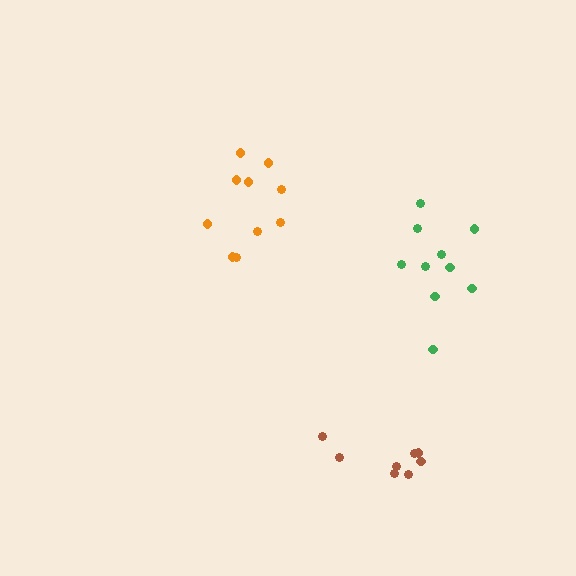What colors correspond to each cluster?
The clusters are colored: orange, green, brown.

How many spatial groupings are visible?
There are 3 spatial groupings.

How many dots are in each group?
Group 1: 10 dots, Group 2: 10 dots, Group 3: 8 dots (28 total).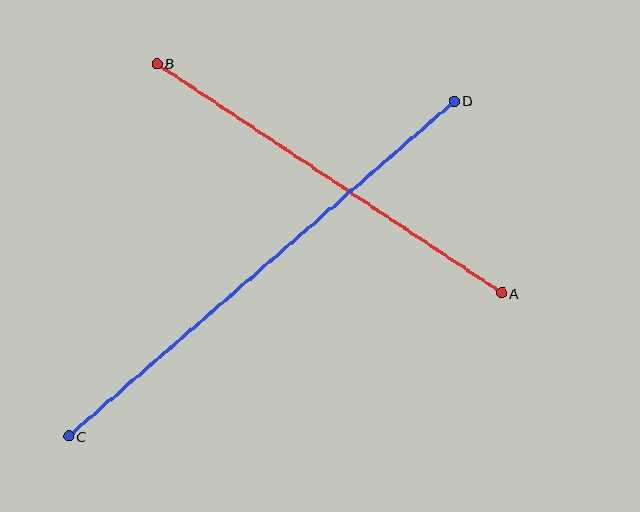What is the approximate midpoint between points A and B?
The midpoint is at approximately (329, 178) pixels.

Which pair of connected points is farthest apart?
Points C and D are farthest apart.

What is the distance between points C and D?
The distance is approximately 511 pixels.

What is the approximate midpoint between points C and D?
The midpoint is at approximately (262, 269) pixels.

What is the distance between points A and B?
The distance is approximately 414 pixels.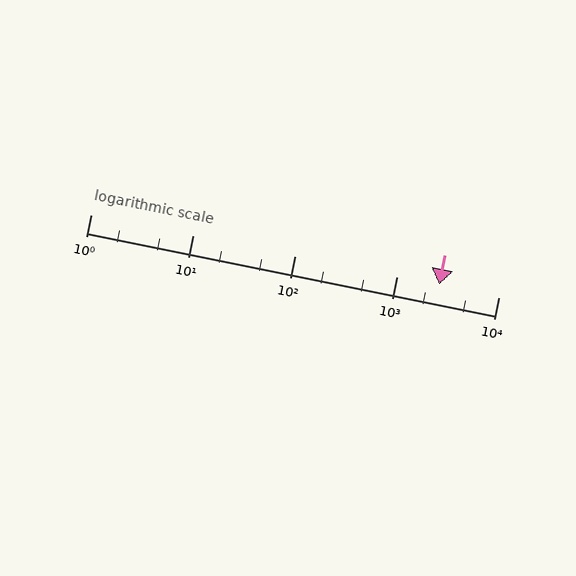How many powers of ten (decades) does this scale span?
The scale spans 4 decades, from 1 to 10000.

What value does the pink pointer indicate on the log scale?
The pointer indicates approximately 2600.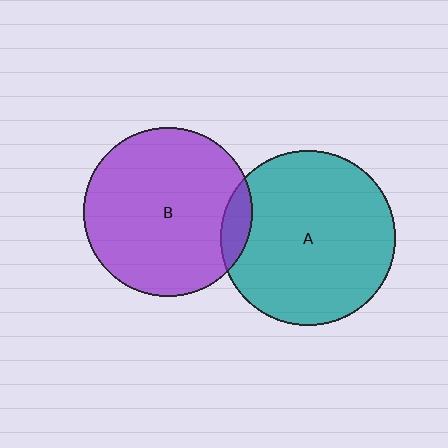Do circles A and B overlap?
Yes.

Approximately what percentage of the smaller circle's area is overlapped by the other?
Approximately 10%.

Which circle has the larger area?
Circle A (teal).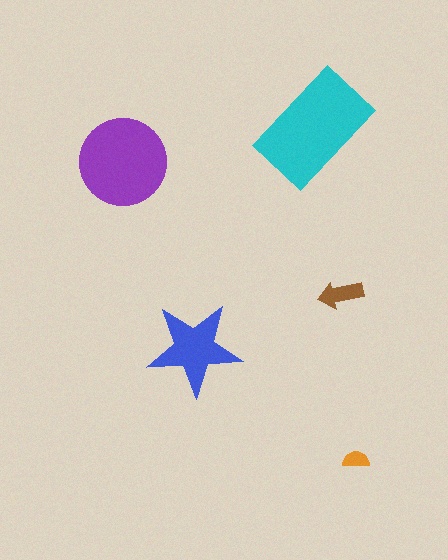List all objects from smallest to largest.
The orange semicircle, the brown arrow, the blue star, the purple circle, the cyan rectangle.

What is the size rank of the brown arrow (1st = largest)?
4th.